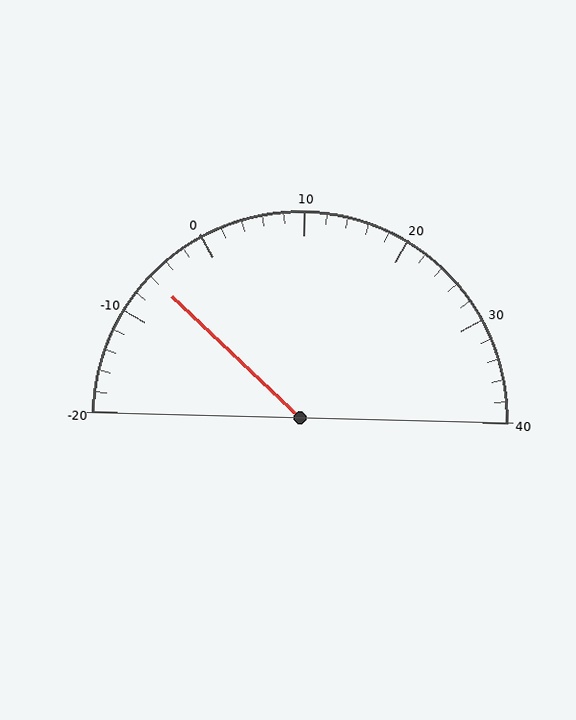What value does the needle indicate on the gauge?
The needle indicates approximately -6.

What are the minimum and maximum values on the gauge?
The gauge ranges from -20 to 40.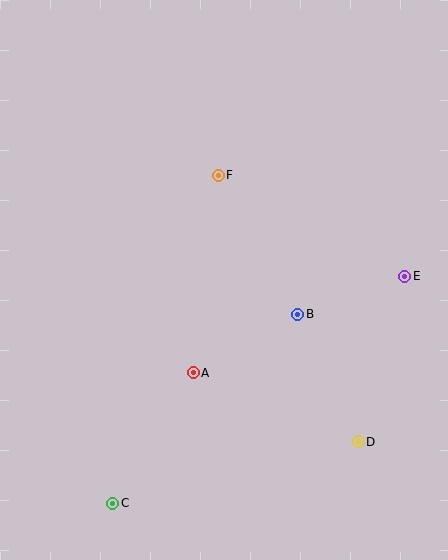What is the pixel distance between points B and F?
The distance between B and F is 160 pixels.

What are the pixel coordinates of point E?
Point E is at (405, 276).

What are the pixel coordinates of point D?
Point D is at (358, 442).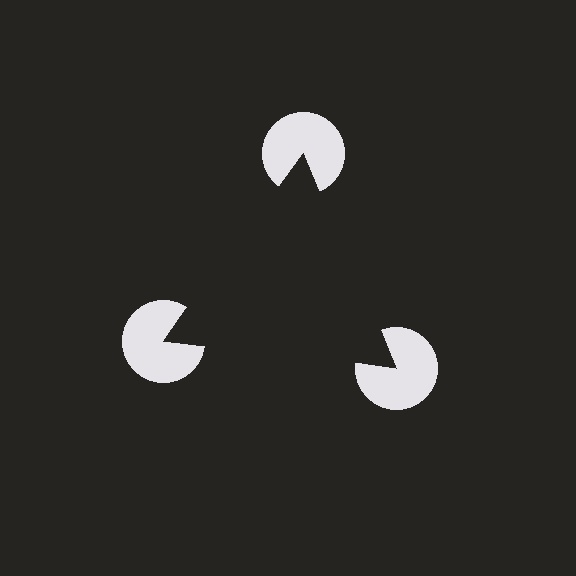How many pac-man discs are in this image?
There are 3 — one at each vertex of the illusory triangle.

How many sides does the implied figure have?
3 sides.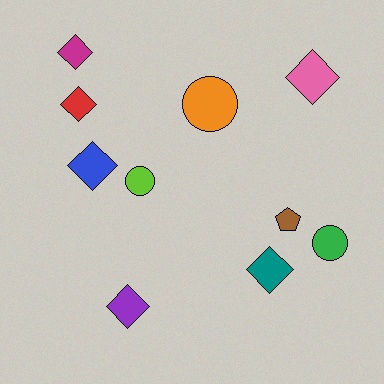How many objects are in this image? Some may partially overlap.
There are 10 objects.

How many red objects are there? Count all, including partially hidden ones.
There is 1 red object.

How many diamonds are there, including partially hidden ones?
There are 6 diamonds.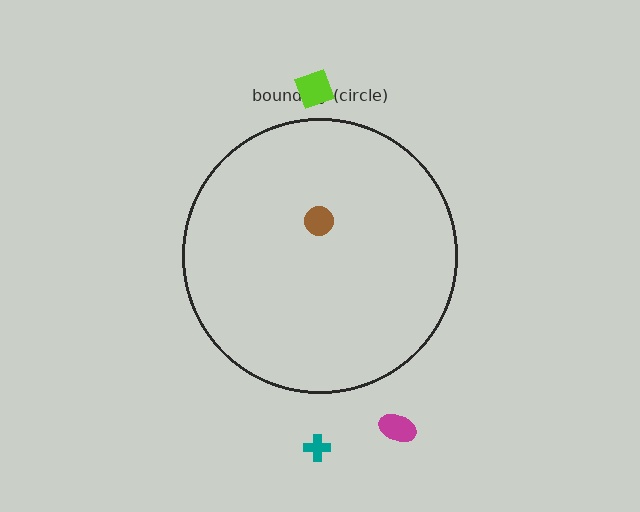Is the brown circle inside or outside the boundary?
Inside.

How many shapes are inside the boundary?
1 inside, 3 outside.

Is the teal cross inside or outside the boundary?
Outside.